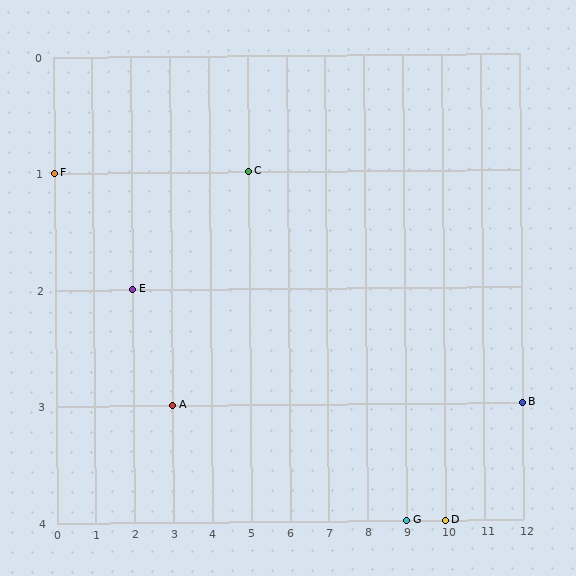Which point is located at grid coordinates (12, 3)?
Point B is at (12, 3).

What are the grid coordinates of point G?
Point G is at grid coordinates (9, 4).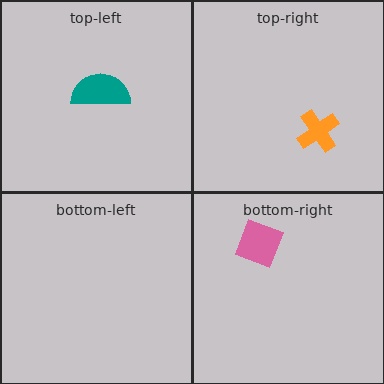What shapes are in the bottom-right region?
The pink diamond.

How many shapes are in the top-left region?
1.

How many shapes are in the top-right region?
1.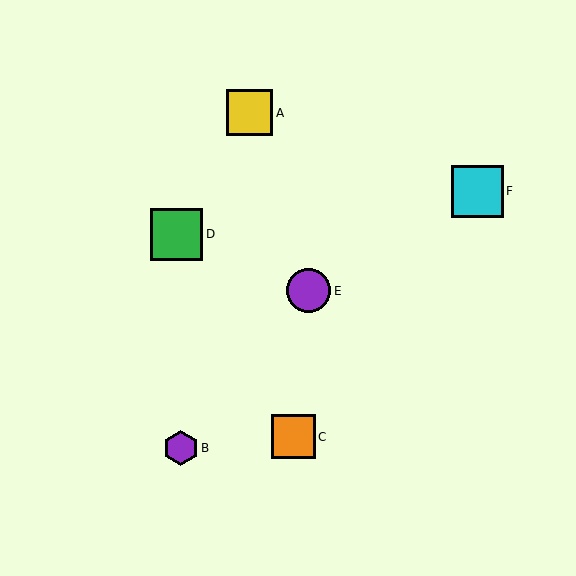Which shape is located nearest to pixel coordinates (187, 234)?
The green square (labeled D) at (177, 234) is nearest to that location.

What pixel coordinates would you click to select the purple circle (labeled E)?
Click at (308, 291) to select the purple circle E.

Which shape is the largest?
The green square (labeled D) is the largest.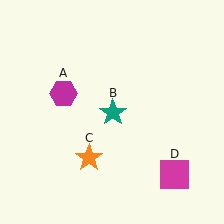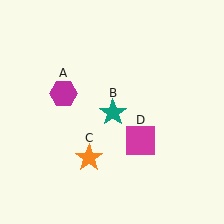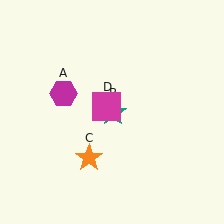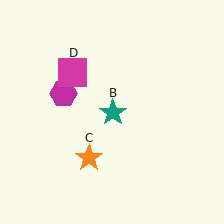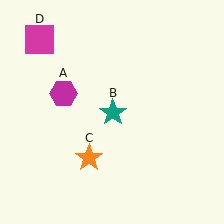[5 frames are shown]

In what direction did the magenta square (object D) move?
The magenta square (object D) moved up and to the left.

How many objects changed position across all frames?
1 object changed position: magenta square (object D).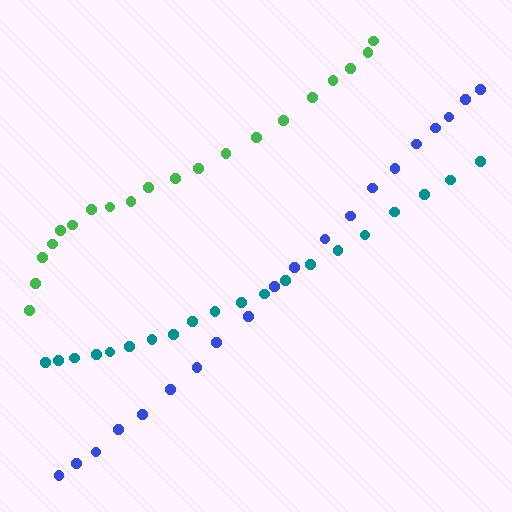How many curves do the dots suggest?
There are 3 distinct paths.